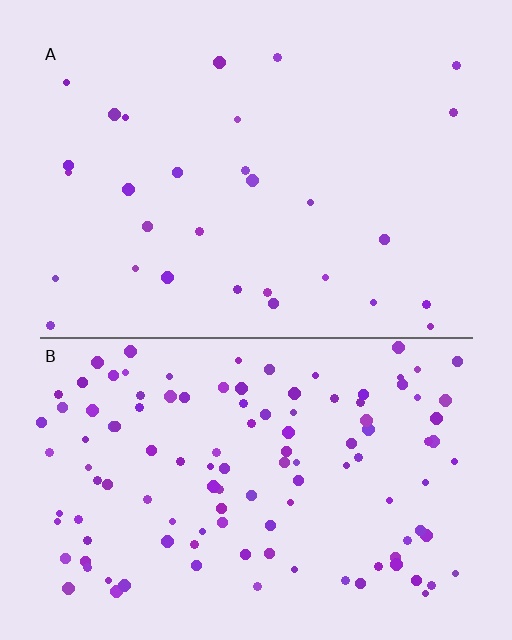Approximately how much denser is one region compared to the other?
Approximately 4.0× — region B over region A.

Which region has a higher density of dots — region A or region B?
B (the bottom).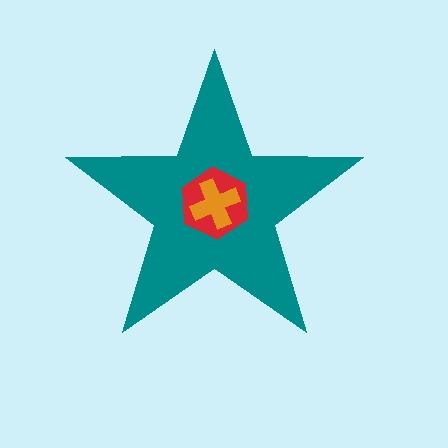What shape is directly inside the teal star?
The red hexagon.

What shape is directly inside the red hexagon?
The orange cross.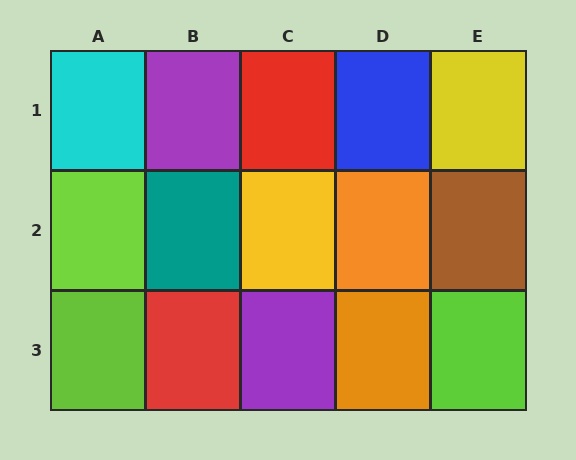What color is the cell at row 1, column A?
Cyan.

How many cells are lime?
3 cells are lime.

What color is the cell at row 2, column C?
Yellow.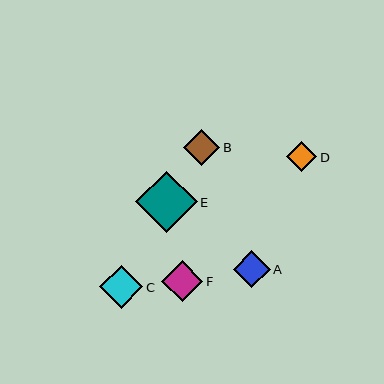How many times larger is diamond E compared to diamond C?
Diamond E is approximately 1.4 times the size of diamond C.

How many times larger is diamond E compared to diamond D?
Diamond E is approximately 2.0 times the size of diamond D.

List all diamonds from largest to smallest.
From largest to smallest: E, C, F, A, B, D.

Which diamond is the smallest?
Diamond D is the smallest with a size of approximately 31 pixels.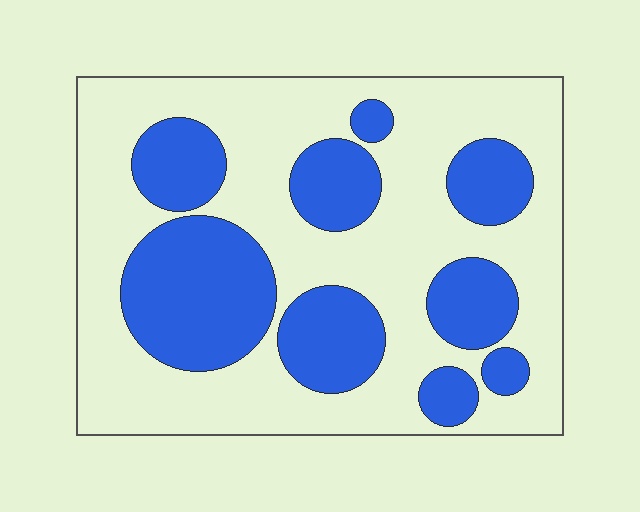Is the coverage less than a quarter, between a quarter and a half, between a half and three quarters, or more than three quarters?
Between a quarter and a half.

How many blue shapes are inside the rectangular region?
9.